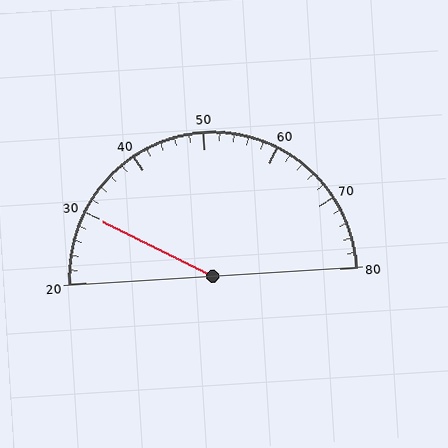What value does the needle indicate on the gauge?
The needle indicates approximately 30.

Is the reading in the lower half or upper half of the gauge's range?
The reading is in the lower half of the range (20 to 80).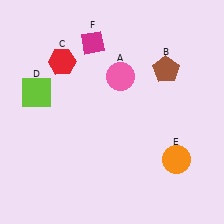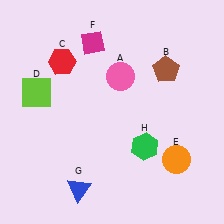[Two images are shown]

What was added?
A blue triangle (G), a green hexagon (H) were added in Image 2.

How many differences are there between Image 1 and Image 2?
There are 2 differences between the two images.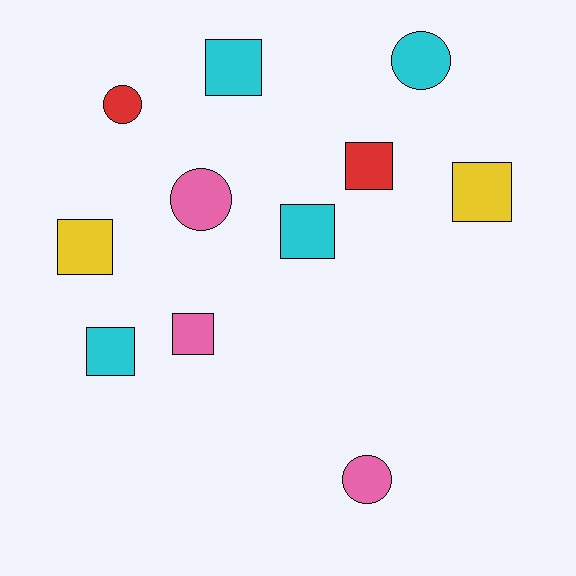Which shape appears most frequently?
Square, with 7 objects.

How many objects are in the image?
There are 11 objects.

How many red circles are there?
There is 1 red circle.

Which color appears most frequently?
Cyan, with 4 objects.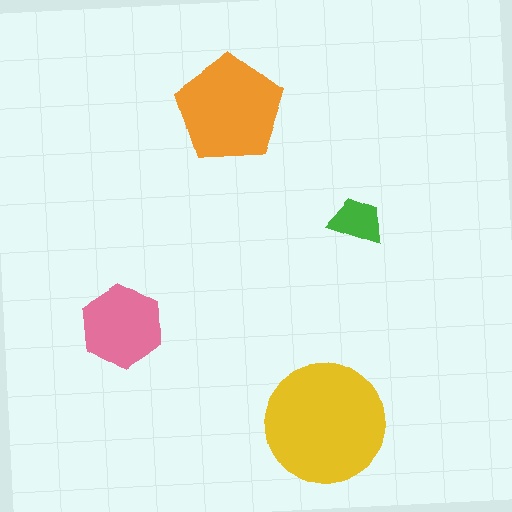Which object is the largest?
The yellow circle.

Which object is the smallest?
The green trapezoid.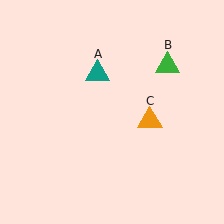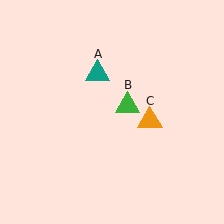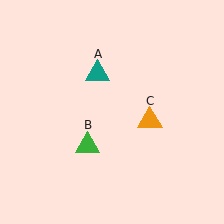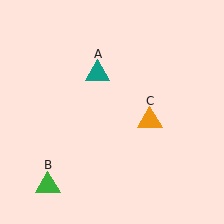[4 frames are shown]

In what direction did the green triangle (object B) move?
The green triangle (object B) moved down and to the left.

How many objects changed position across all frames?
1 object changed position: green triangle (object B).